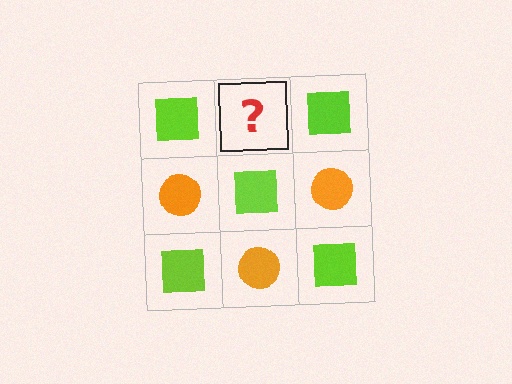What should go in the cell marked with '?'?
The missing cell should contain an orange circle.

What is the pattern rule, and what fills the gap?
The rule is that it alternates lime square and orange circle in a checkerboard pattern. The gap should be filled with an orange circle.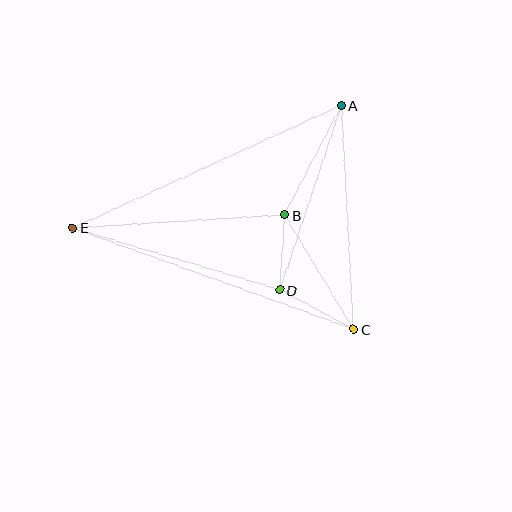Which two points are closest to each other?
Points B and D are closest to each other.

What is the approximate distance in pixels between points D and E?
The distance between D and E is approximately 216 pixels.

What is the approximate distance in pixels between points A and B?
The distance between A and B is approximately 123 pixels.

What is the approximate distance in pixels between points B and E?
The distance between B and E is approximately 212 pixels.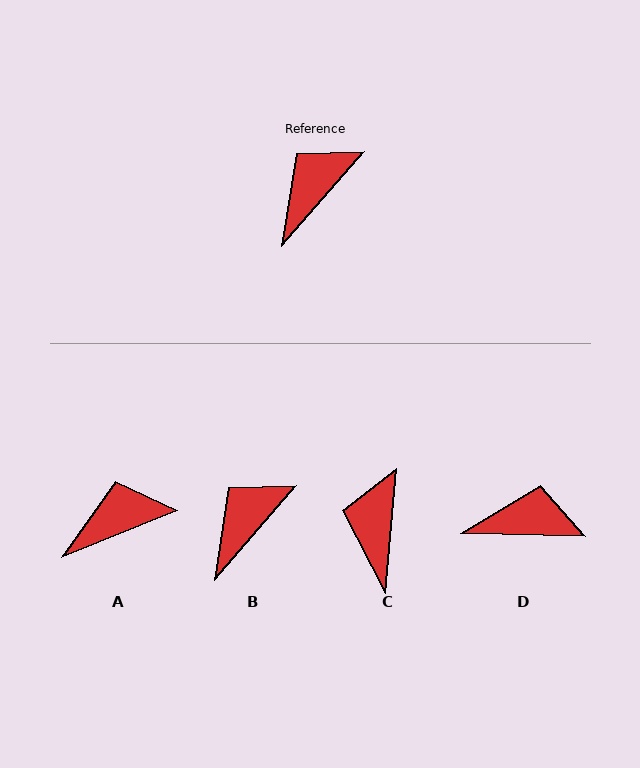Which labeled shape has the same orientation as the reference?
B.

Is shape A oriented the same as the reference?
No, it is off by about 27 degrees.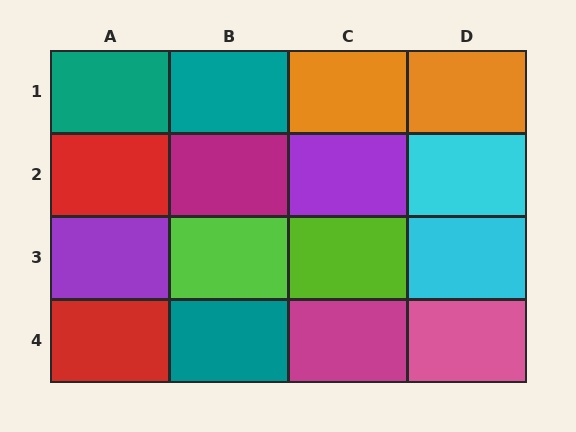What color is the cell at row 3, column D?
Cyan.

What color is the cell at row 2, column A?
Red.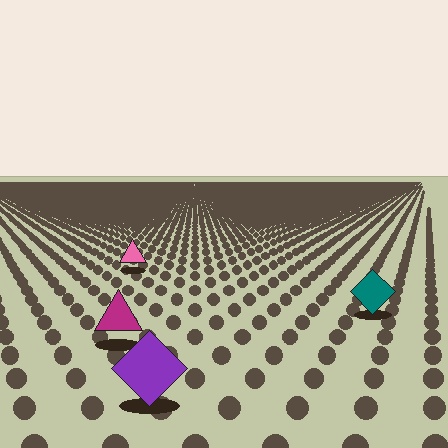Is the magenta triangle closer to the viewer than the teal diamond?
Yes. The magenta triangle is closer — you can tell from the texture gradient: the ground texture is coarser near it.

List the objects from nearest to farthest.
From nearest to farthest: the purple diamond, the magenta triangle, the teal diamond, the pink triangle.